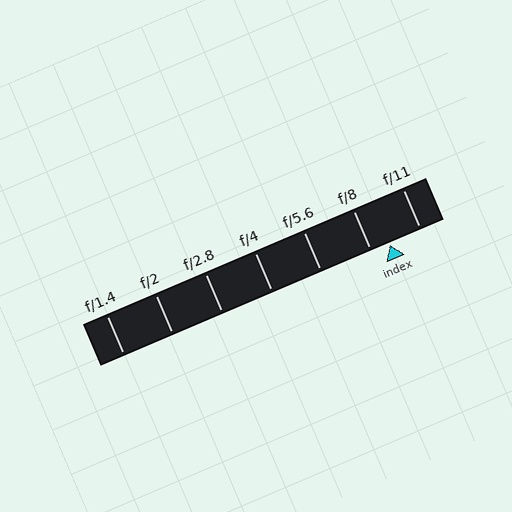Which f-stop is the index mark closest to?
The index mark is closest to f/8.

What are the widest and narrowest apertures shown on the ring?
The widest aperture shown is f/1.4 and the narrowest is f/11.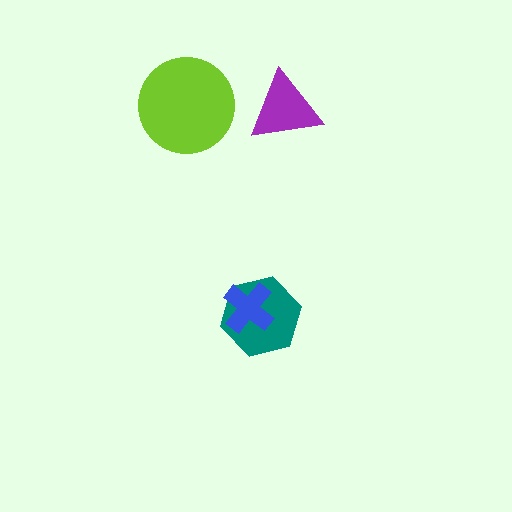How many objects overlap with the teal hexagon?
1 object overlaps with the teal hexagon.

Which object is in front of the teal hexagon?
The blue cross is in front of the teal hexagon.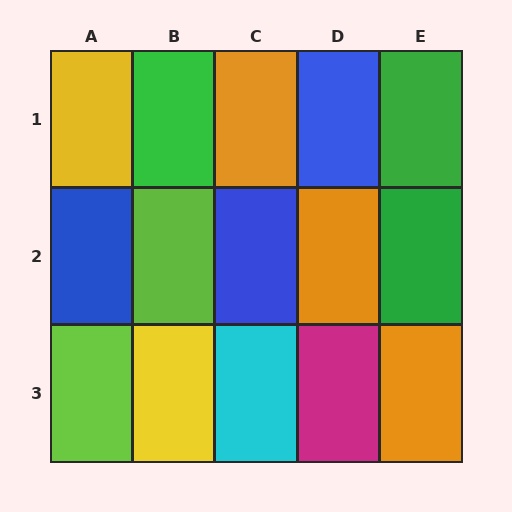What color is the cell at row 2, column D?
Orange.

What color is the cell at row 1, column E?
Green.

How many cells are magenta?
1 cell is magenta.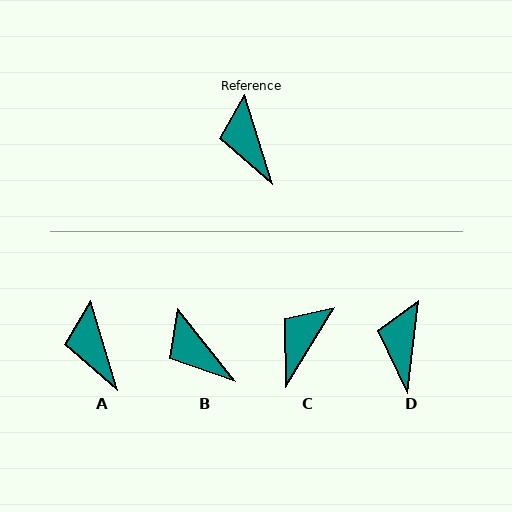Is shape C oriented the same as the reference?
No, it is off by about 48 degrees.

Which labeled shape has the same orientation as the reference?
A.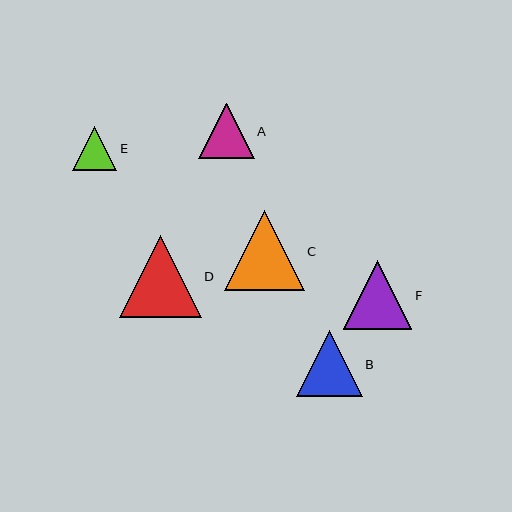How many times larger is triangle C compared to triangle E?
Triangle C is approximately 1.8 times the size of triangle E.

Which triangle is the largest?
Triangle D is the largest with a size of approximately 82 pixels.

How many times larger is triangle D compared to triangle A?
Triangle D is approximately 1.5 times the size of triangle A.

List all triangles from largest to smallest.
From largest to smallest: D, C, F, B, A, E.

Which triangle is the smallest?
Triangle E is the smallest with a size of approximately 44 pixels.